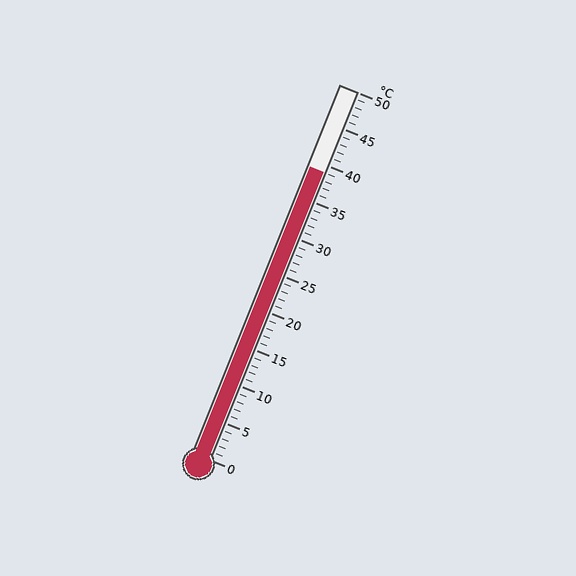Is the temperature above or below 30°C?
The temperature is above 30°C.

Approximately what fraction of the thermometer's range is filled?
The thermometer is filled to approximately 80% of its range.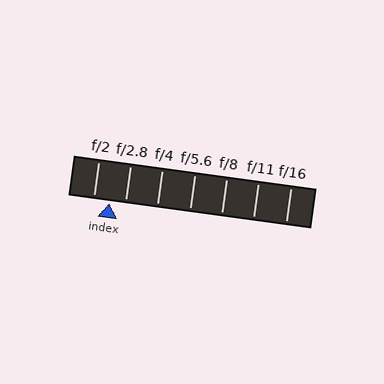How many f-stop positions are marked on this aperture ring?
There are 7 f-stop positions marked.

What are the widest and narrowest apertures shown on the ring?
The widest aperture shown is f/2 and the narrowest is f/16.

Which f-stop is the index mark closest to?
The index mark is closest to f/2.8.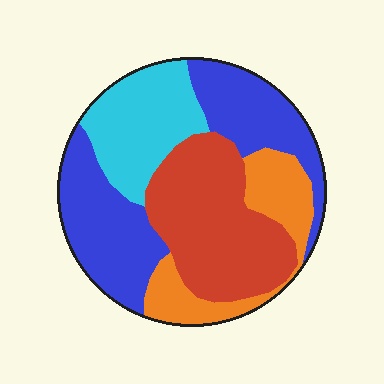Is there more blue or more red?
Blue.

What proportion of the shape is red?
Red covers around 30% of the shape.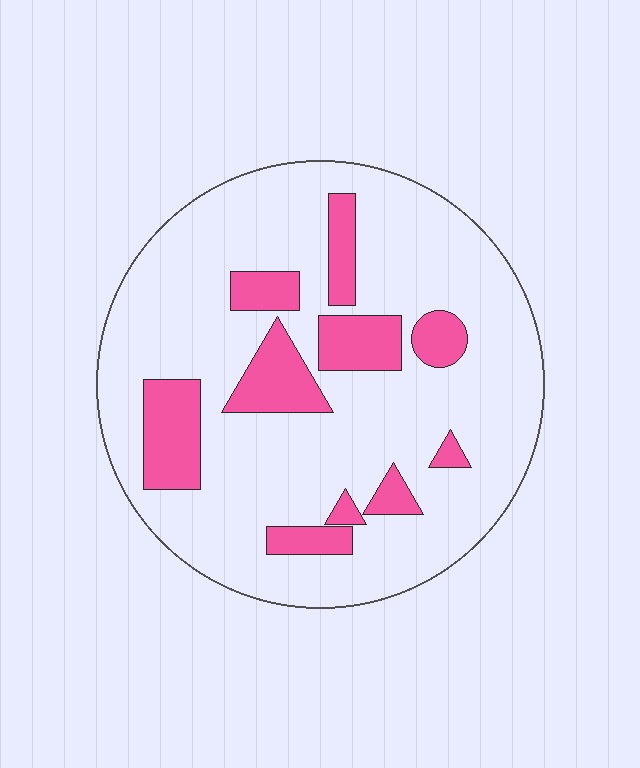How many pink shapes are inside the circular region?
10.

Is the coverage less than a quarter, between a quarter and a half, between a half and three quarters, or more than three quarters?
Less than a quarter.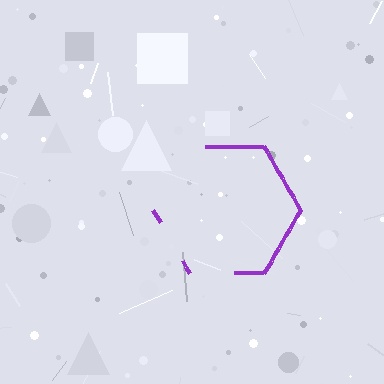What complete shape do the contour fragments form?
The contour fragments form a hexagon.